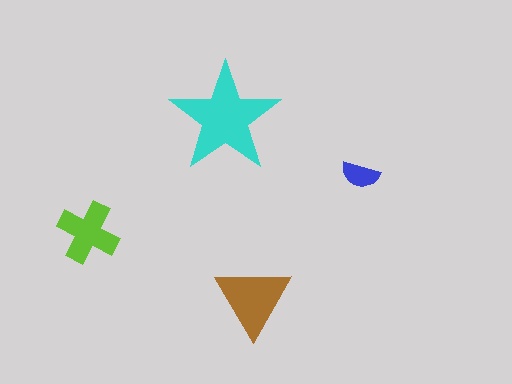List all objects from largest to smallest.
The cyan star, the brown triangle, the lime cross, the blue semicircle.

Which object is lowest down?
The brown triangle is bottommost.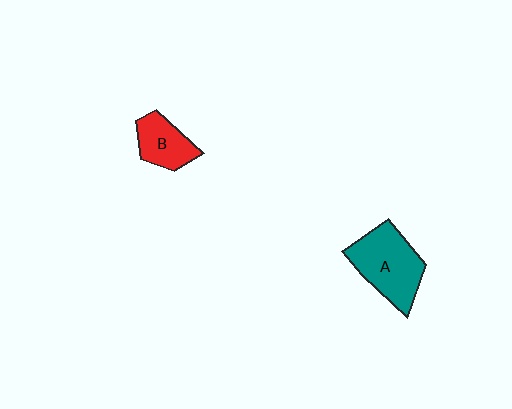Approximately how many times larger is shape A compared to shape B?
Approximately 1.7 times.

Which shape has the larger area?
Shape A (teal).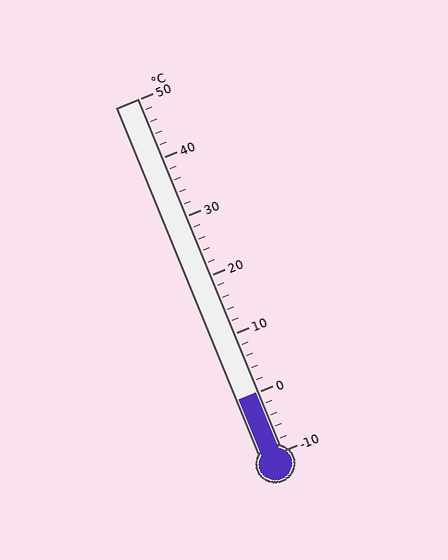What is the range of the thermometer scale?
The thermometer scale ranges from -10°C to 50°C.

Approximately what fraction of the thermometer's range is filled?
The thermometer is filled to approximately 15% of its range.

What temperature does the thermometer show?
The thermometer shows approximately 0°C.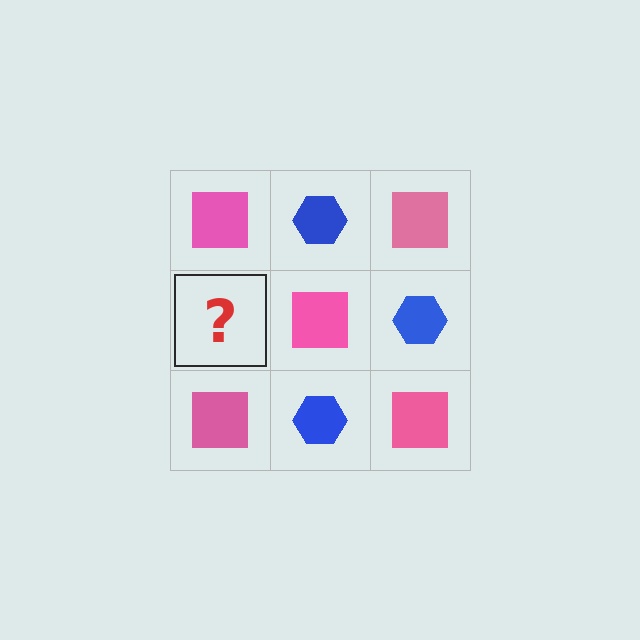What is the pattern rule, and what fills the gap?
The rule is that it alternates pink square and blue hexagon in a checkerboard pattern. The gap should be filled with a blue hexagon.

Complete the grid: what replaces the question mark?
The question mark should be replaced with a blue hexagon.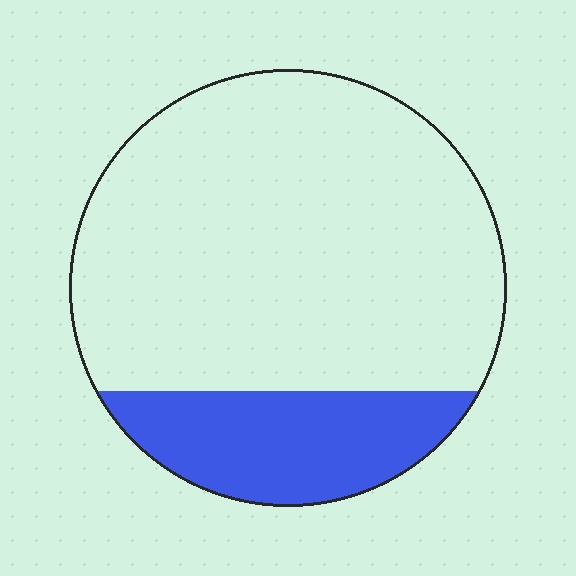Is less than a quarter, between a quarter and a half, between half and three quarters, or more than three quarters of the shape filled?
Less than a quarter.